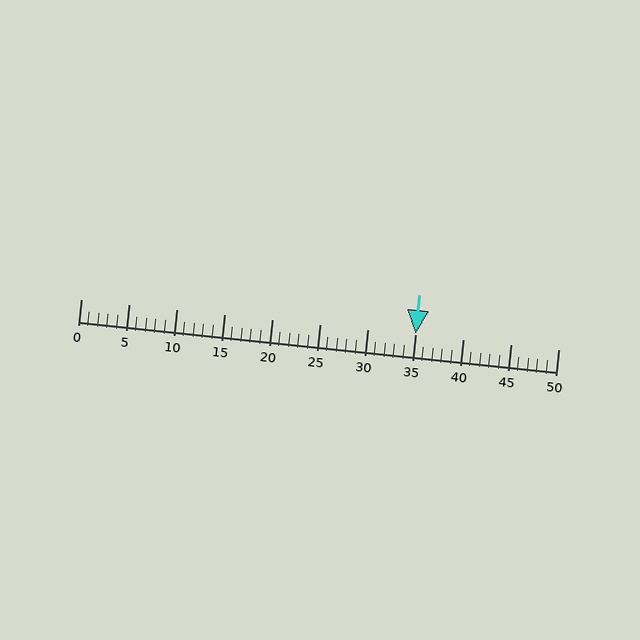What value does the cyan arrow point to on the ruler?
The cyan arrow points to approximately 35.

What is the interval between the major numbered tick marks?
The major tick marks are spaced 5 units apart.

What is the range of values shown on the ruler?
The ruler shows values from 0 to 50.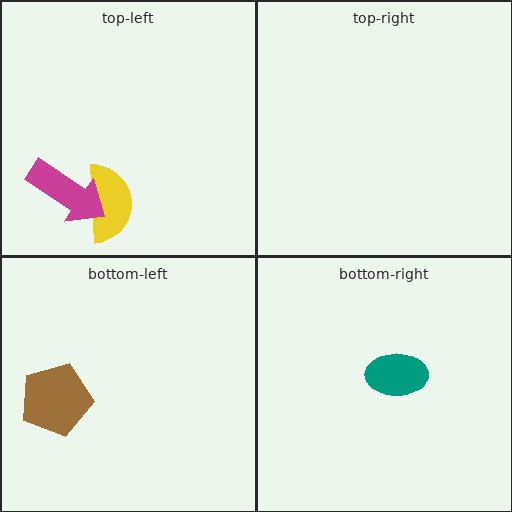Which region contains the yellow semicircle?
The top-left region.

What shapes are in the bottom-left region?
The brown pentagon.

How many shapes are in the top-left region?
2.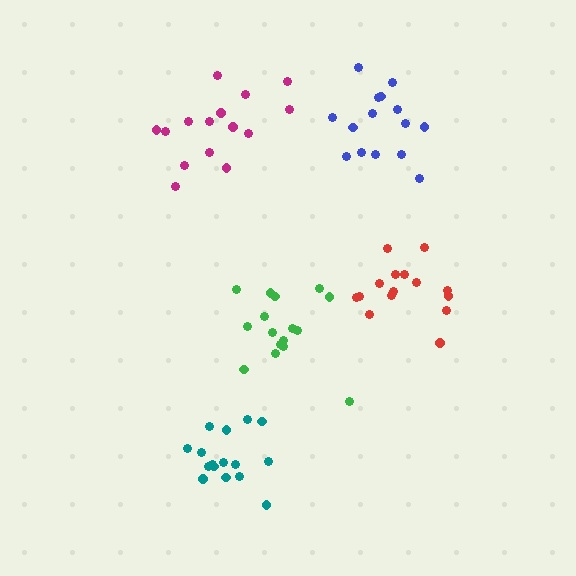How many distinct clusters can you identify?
There are 5 distinct clusters.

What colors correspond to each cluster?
The clusters are colored: magenta, red, green, blue, teal.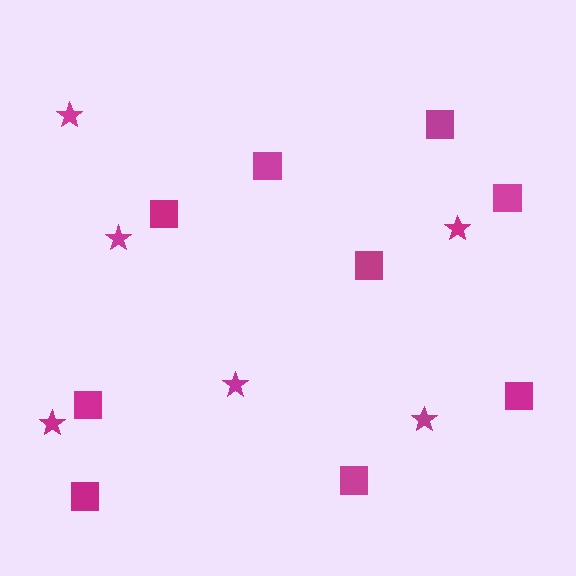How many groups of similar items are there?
There are 2 groups: one group of squares (9) and one group of stars (6).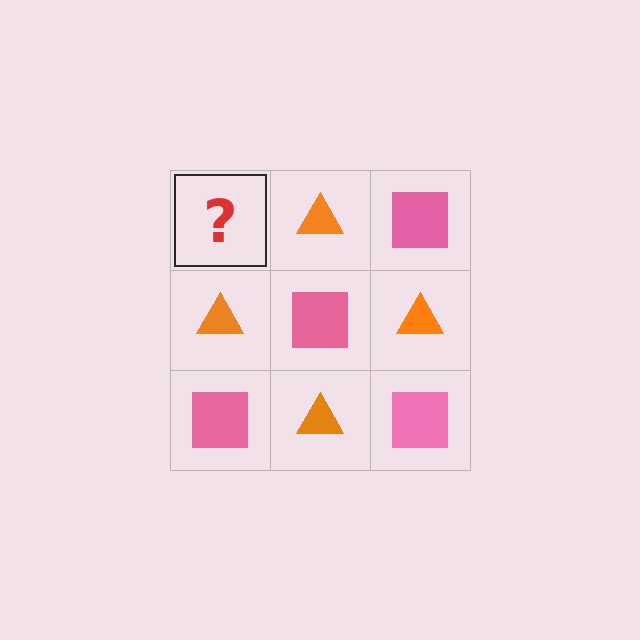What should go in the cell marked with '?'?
The missing cell should contain a pink square.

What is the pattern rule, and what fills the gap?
The rule is that it alternates pink square and orange triangle in a checkerboard pattern. The gap should be filled with a pink square.